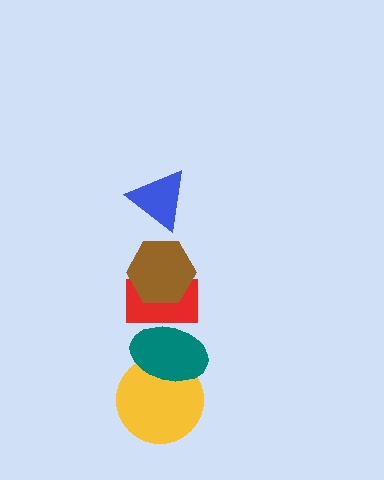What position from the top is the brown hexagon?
The brown hexagon is 2nd from the top.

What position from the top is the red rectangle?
The red rectangle is 3rd from the top.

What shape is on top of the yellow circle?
The teal ellipse is on top of the yellow circle.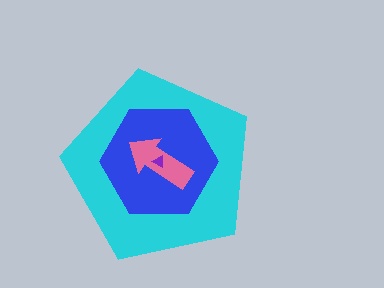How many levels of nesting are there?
4.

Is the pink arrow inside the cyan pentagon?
Yes.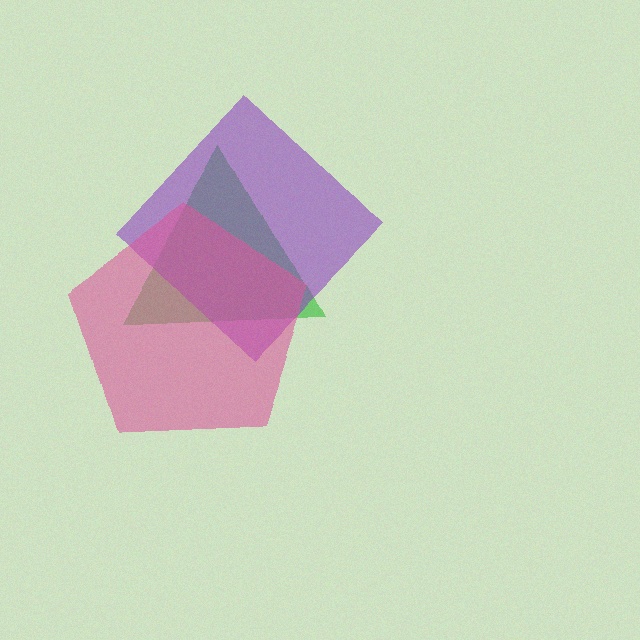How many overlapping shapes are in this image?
There are 3 overlapping shapes in the image.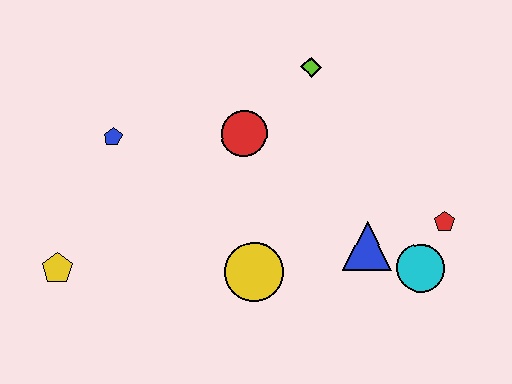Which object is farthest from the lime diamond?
The yellow pentagon is farthest from the lime diamond.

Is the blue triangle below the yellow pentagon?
No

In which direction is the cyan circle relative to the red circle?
The cyan circle is to the right of the red circle.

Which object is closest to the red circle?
The lime diamond is closest to the red circle.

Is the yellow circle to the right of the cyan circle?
No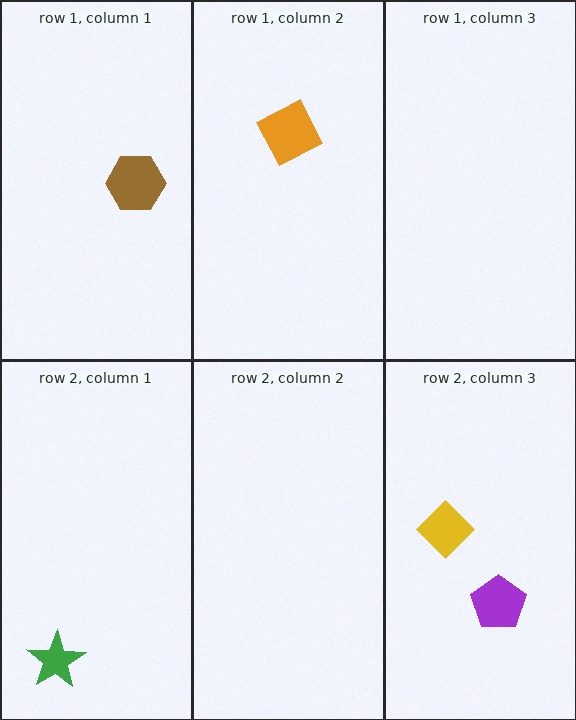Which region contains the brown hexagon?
The row 1, column 1 region.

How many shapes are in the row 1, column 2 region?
1.